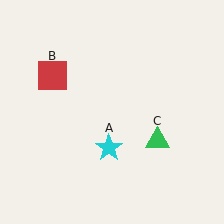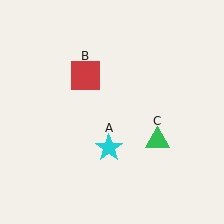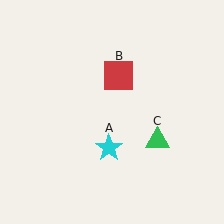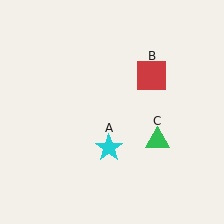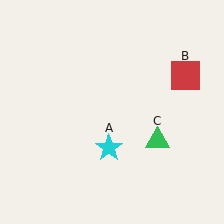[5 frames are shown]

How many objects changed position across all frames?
1 object changed position: red square (object B).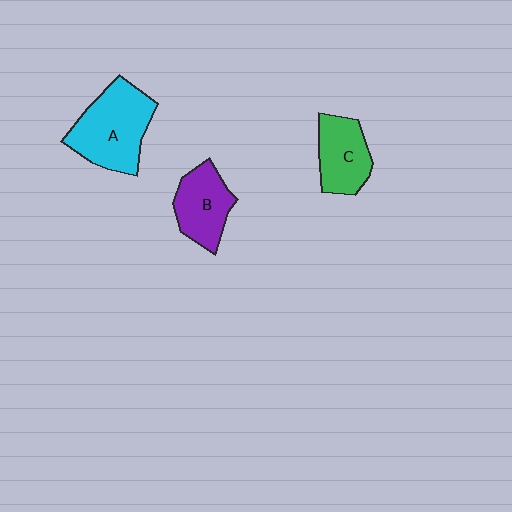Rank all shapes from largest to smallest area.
From largest to smallest: A (cyan), B (purple), C (green).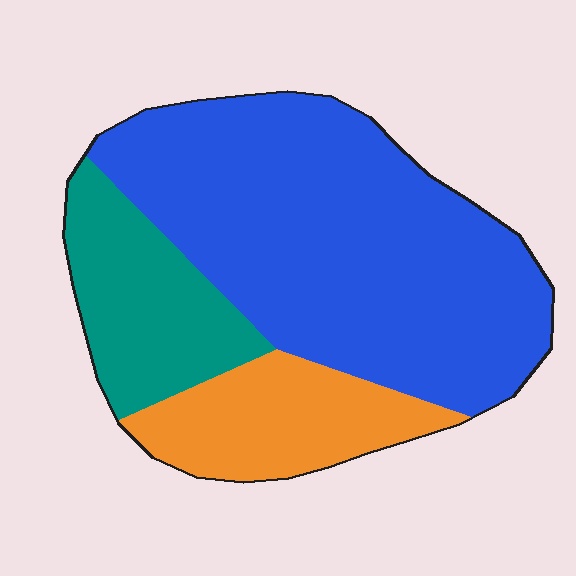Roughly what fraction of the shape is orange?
Orange takes up about one fifth (1/5) of the shape.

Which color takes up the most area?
Blue, at roughly 60%.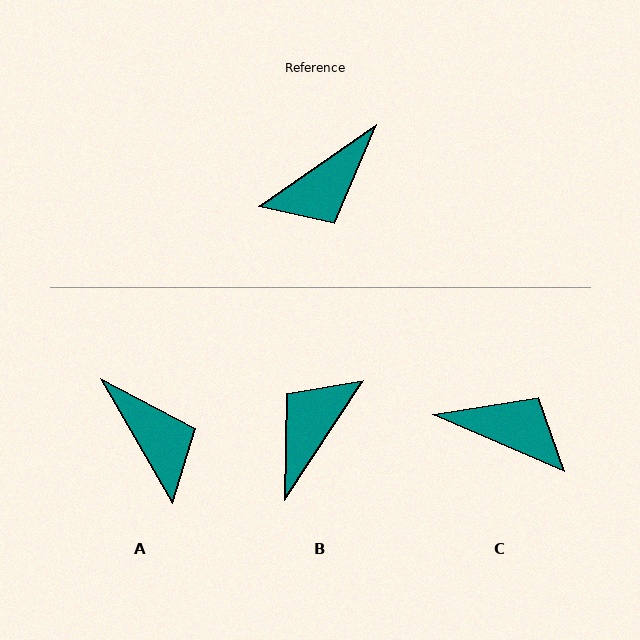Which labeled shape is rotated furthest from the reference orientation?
B, about 158 degrees away.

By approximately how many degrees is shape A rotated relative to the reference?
Approximately 85 degrees counter-clockwise.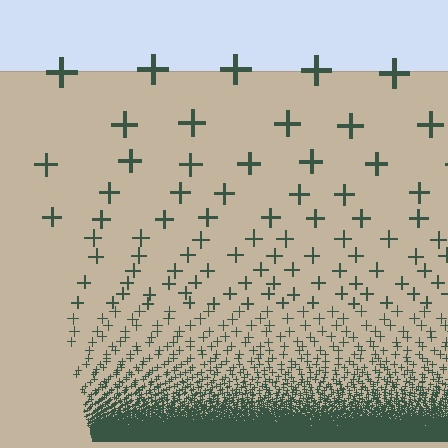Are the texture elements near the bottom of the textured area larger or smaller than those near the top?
Smaller. The gradient is inverted — elements near the bottom are smaller and denser.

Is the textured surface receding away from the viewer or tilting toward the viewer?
The surface appears to tilt toward the viewer. Texture elements get larger and sparser toward the top.